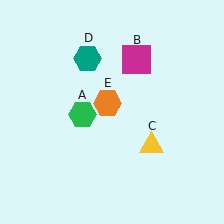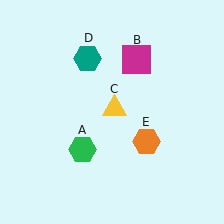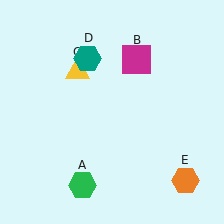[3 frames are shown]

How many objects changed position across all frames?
3 objects changed position: green hexagon (object A), yellow triangle (object C), orange hexagon (object E).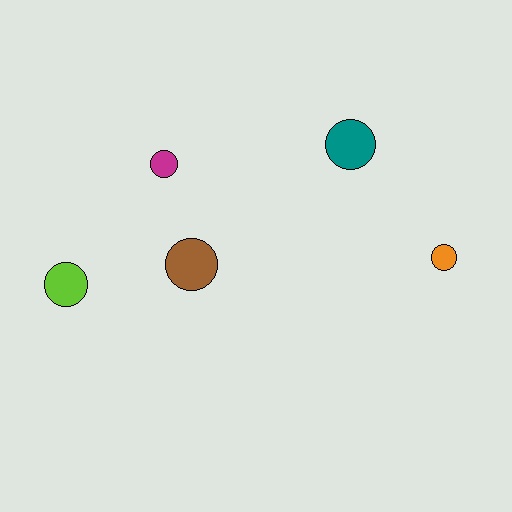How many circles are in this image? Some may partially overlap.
There are 5 circles.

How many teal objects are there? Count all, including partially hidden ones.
There is 1 teal object.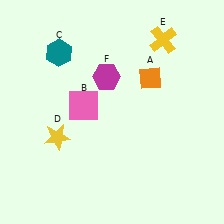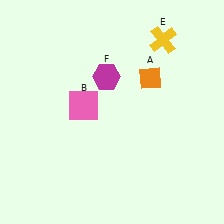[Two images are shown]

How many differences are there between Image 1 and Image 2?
There are 2 differences between the two images.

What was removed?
The teal hexagon (C), the yellow star (D) were removed in Image 2.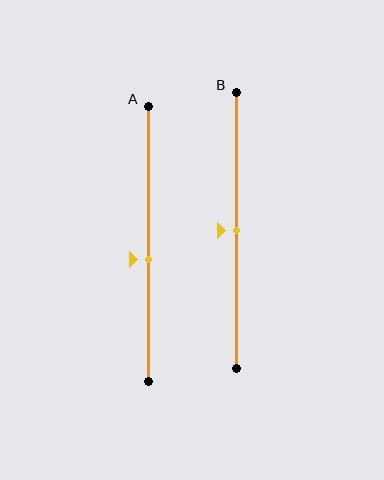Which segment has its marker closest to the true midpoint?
Segment B has its marker closest to the true midpoint.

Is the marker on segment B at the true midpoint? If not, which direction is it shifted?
Yes, the marker on segment B is at the true midpoint.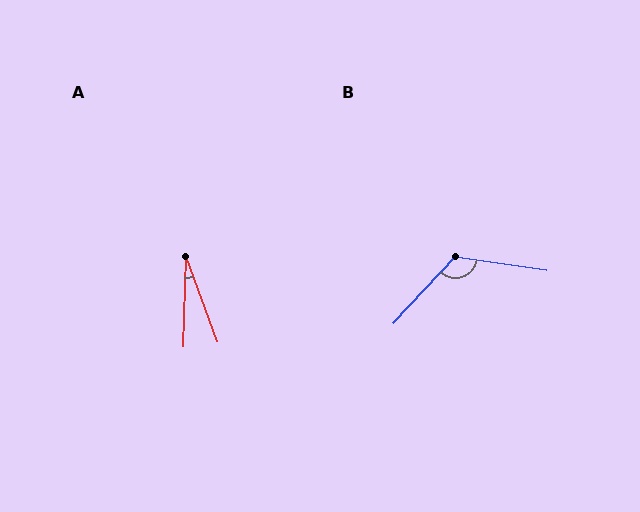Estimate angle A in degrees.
Approximately 21 degrees.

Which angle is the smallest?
A, at approximately 21 degrees.